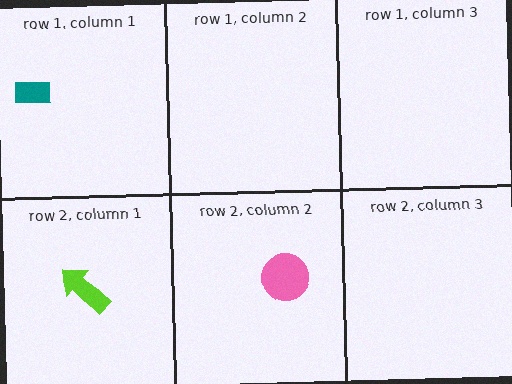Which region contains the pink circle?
The row 2, column 2 region.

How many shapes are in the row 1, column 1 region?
1.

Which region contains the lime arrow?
The row 2, column 1 region.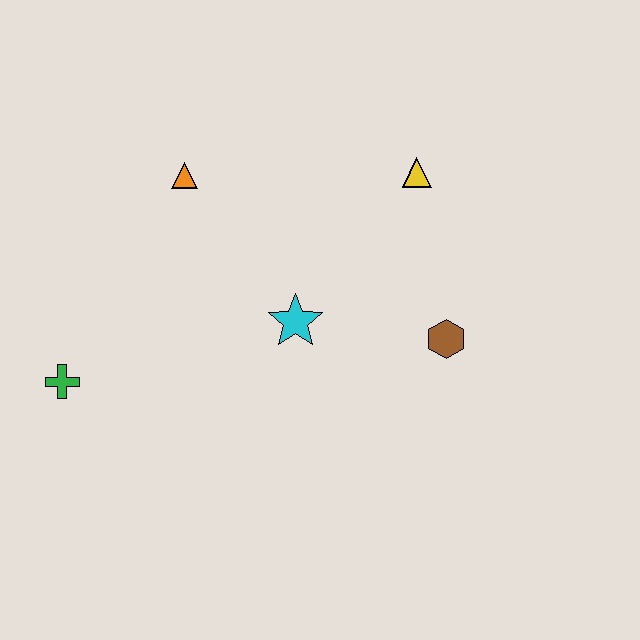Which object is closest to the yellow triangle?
The brown hexagon is closest to the yellow triangle.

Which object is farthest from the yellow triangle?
The green cross is farthest from the yellow triangle.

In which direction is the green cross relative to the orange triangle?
The green cross is below the orange triangle.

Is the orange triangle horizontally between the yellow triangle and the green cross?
Yes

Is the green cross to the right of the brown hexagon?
No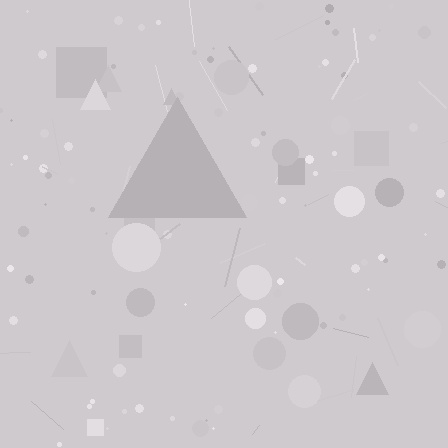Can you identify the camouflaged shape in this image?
The camouflaged shape is a triangle.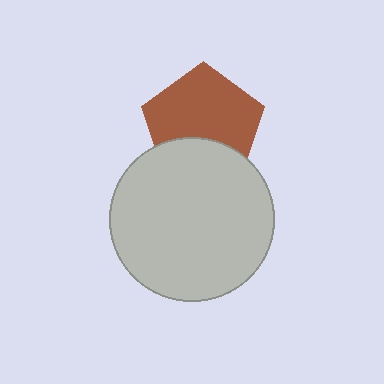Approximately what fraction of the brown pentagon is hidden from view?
Roughly 32% of the brown pentagon is hidden behind the light gray circle.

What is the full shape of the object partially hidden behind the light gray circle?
The partially hidden object is a brown pentagon.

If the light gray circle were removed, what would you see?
You would see the complete brown pentagon.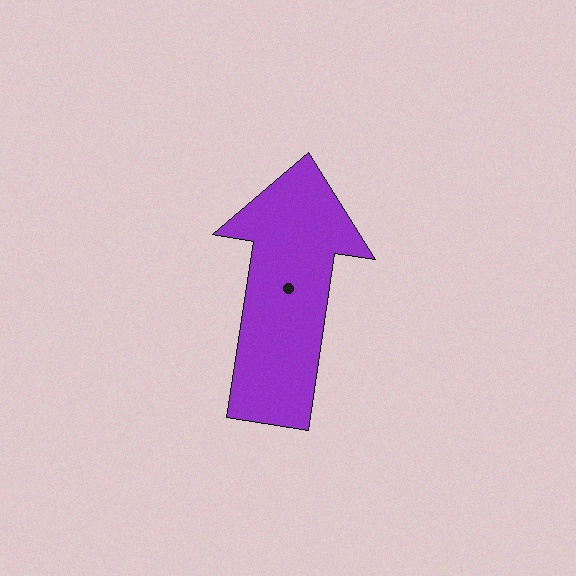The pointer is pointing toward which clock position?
Roughly 12 o'clock.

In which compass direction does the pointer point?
North.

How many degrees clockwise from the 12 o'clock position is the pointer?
Approximately 9 degrees.